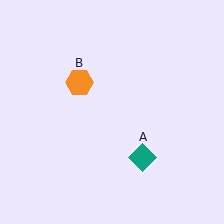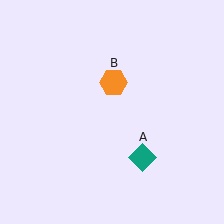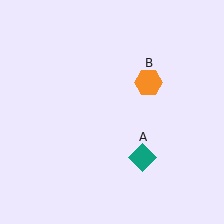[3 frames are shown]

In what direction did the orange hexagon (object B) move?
The orange hexagon (object B) moved right.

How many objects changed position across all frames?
1 object changed position: orange hexagon (object B).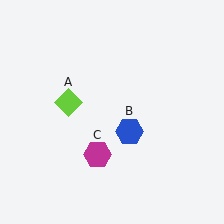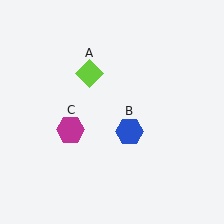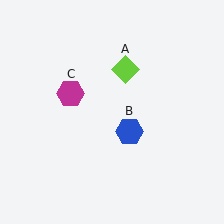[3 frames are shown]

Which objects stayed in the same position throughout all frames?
Blue hexagon (object B) remained stationary.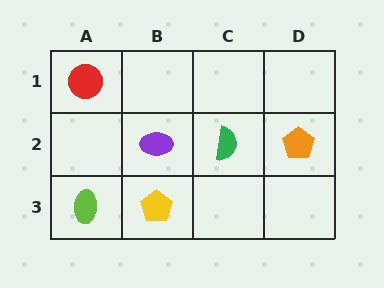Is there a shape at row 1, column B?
No, that cell is empty.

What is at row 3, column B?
A yellow pentagon.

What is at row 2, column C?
A green semicircle.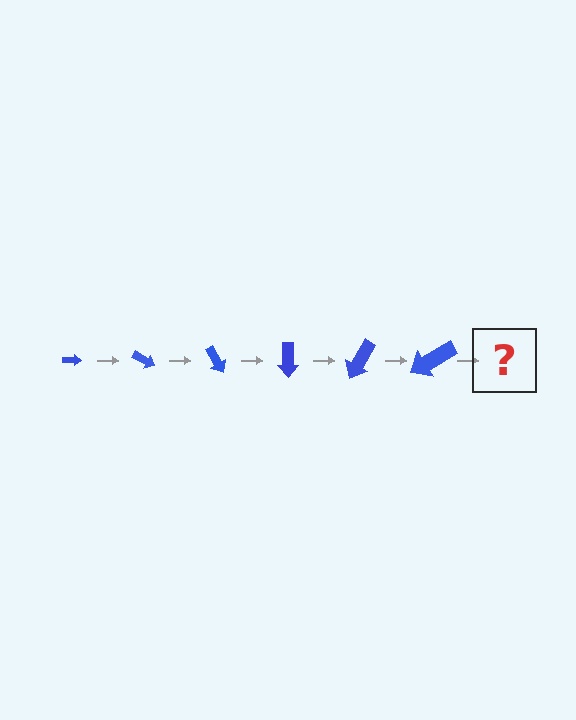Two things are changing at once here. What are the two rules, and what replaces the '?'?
The two rules are that the arrow grows larger each step and it rotates 30 degrees each step. The '?' should be an arrow, larger than the previous one and rotated 180 degrees from the start.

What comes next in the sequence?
The next element should be an arrow, larger than the previous one and rotated 180 degrees from the start.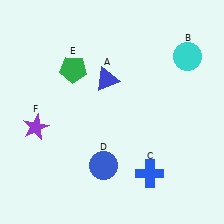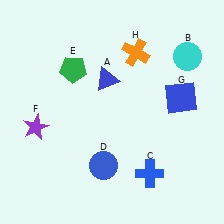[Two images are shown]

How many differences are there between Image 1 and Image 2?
There are 2 differences between the two images.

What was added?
A blue square (G), an orange cross (H) were added in Image 2.